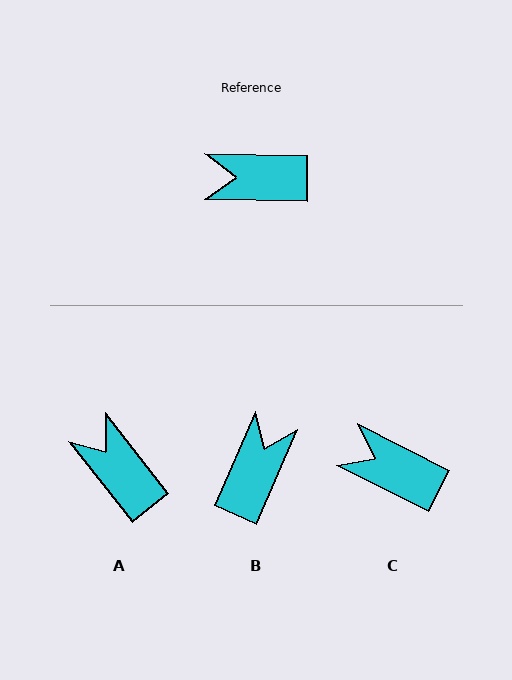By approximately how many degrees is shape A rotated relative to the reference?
Approximately 51 degrees clockwise.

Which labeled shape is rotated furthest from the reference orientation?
B, about 113 degrees away.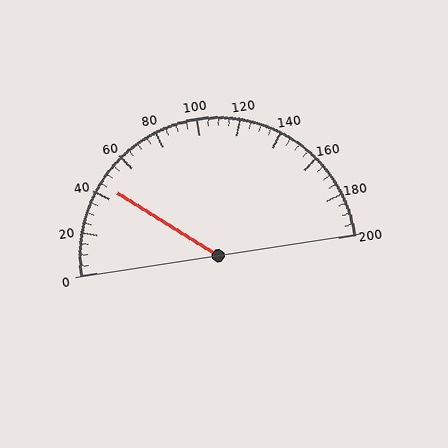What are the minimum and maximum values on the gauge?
The gauge ranges from 0 to 200.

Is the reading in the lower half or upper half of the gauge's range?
The reading is in the lower half of the range (0 to 200).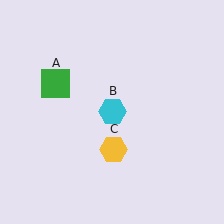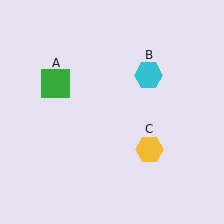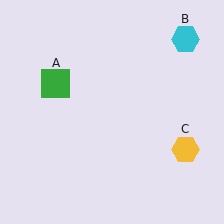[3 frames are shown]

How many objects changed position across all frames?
2 objects changed position: cyan hexagon (object B), yellow hexagon (object C).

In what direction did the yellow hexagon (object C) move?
The yellow hexagon (object C) moved right.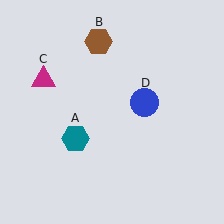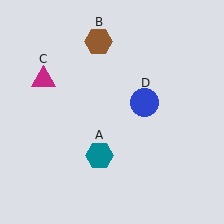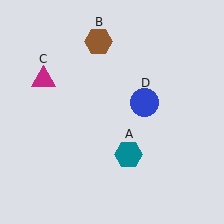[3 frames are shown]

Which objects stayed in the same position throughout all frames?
Brown hexagon (object B) and magenta triangle (object C) and blue circle (object D) remained stationary.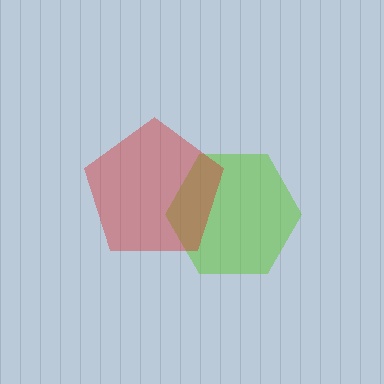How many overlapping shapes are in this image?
There are 2 overlapping shapes in the image.